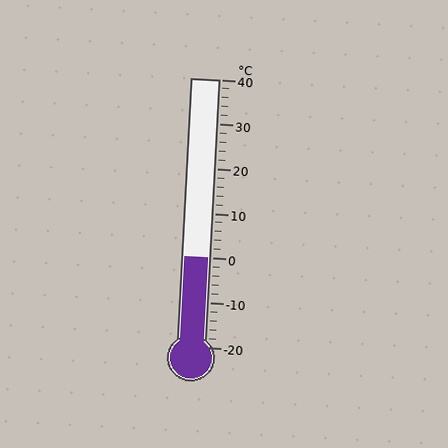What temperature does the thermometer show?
The thermometer shows approximately 0°C.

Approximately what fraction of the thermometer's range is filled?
The thermometer is filled to approximately 35% of its range.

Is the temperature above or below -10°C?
The temperature is above -10°C.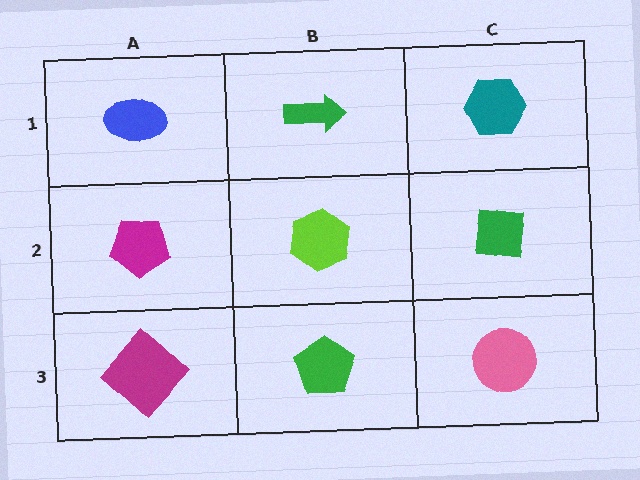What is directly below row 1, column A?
A magenta pentagon.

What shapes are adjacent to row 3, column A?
A magenta pentagon (row 2, column A), a green pentagon (row 3, column B).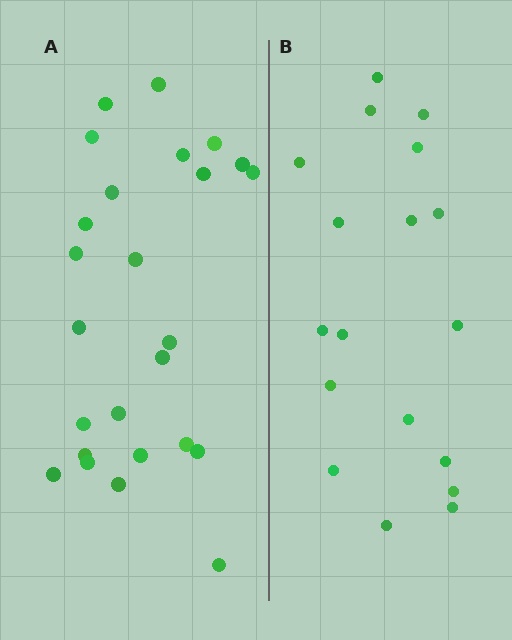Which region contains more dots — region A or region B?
Region A (the left region) has more dots.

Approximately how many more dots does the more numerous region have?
Region A has roughly 8 or so more dots than region B.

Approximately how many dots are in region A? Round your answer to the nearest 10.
About 20 dots. (The exact count is 25, which rounds to 20.)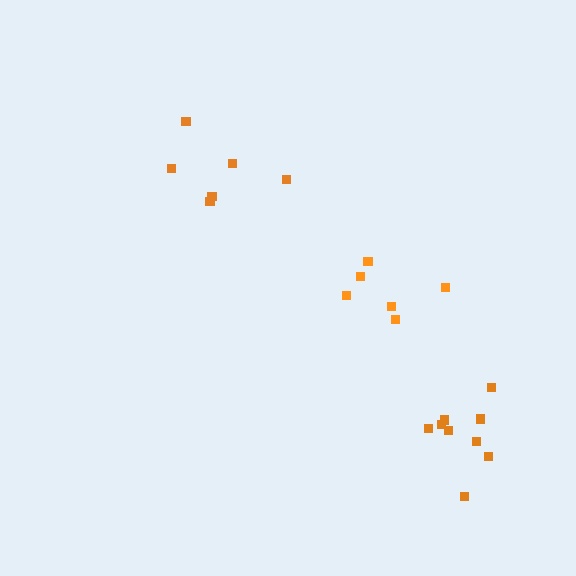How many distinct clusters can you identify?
There are 3 distinct clusters.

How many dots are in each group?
Group 1: 9 dots, Group 2: 6 dots, Group 3: 6 dots (21 total).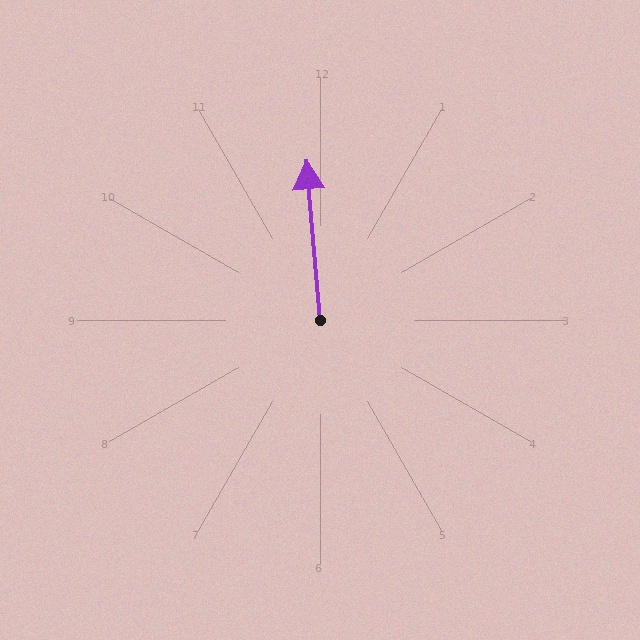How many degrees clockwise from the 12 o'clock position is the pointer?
Approximately 355 degrees.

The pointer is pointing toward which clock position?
Roughly 12 o'clock.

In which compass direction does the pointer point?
North.